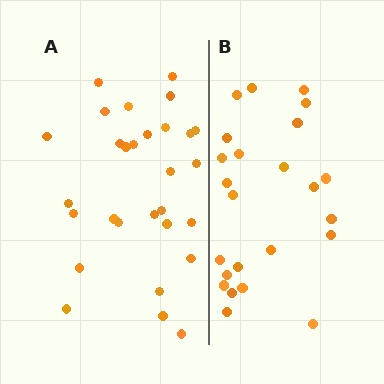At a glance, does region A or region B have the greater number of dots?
Region A (the left region) has more dots.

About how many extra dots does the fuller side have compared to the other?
Region A has about 5 more dots than region B.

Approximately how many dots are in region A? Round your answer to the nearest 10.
About 30 dots. (The exact count is 29, which rounds to 30.)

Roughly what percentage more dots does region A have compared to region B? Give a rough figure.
About 20% more.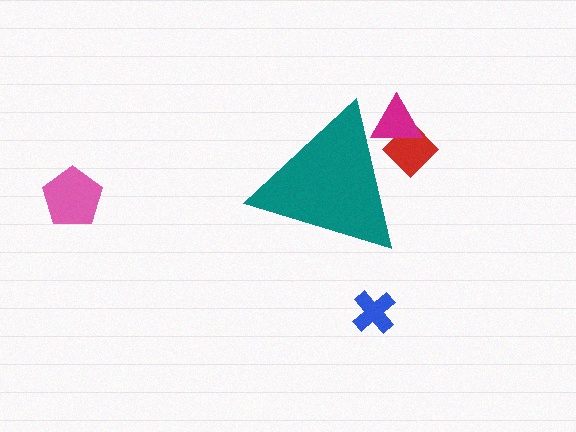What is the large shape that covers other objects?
A teal triangle.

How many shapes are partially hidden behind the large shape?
2 shapes are partially hidden.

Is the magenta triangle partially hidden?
Yes, the magenta triangle is partially hidden behind the teal triangle.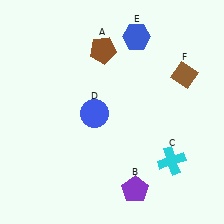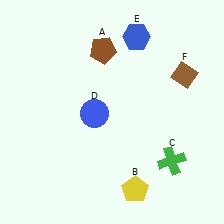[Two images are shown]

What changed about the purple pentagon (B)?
In Image 1, B is purple. In Image 2, it changed to yellow.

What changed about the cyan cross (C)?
In Image 1, C is cyan. In Image 2, it changed to green.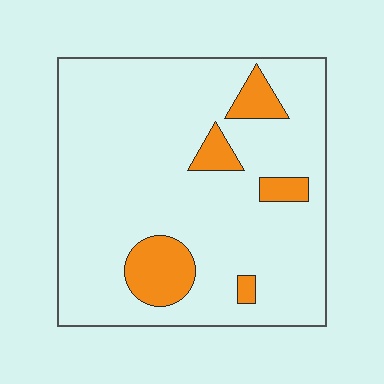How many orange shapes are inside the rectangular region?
5.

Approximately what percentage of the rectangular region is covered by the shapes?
Approximately 15%.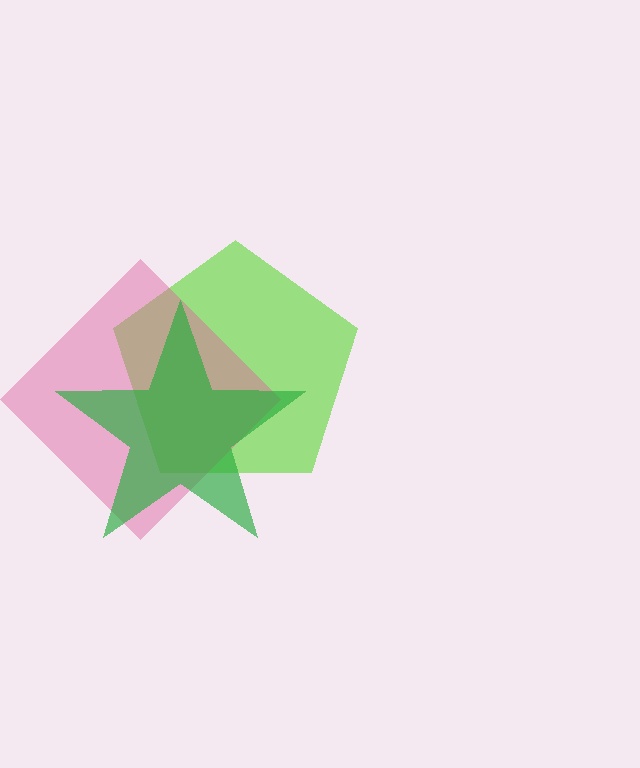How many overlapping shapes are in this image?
There are 3 overlapping shapes in the image.